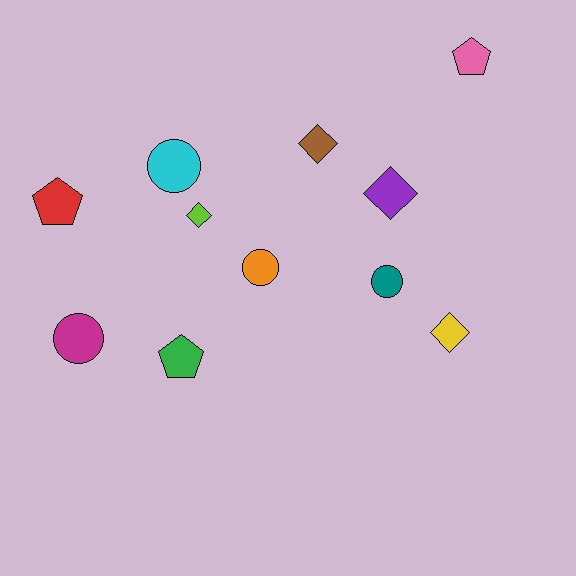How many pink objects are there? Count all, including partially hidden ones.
There is 1 pink object.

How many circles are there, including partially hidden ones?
There are 4 circles.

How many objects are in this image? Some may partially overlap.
There are 11 objects.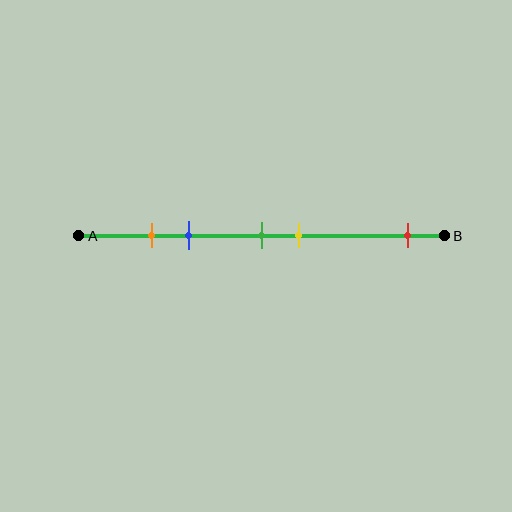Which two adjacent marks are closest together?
The orange and blue marks are the closest adjacent pair.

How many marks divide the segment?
There are 5 marks dividing the segment.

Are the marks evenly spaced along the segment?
No, the marks are not evenly spaced.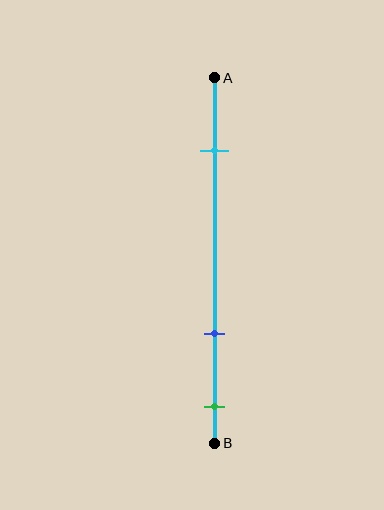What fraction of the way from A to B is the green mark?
The green mark is approximately 90% (0.9) of the way from A to B.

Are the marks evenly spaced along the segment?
No, the marks are not evenly spaced.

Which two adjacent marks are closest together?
The blue and green marks are the closest adjacent pair.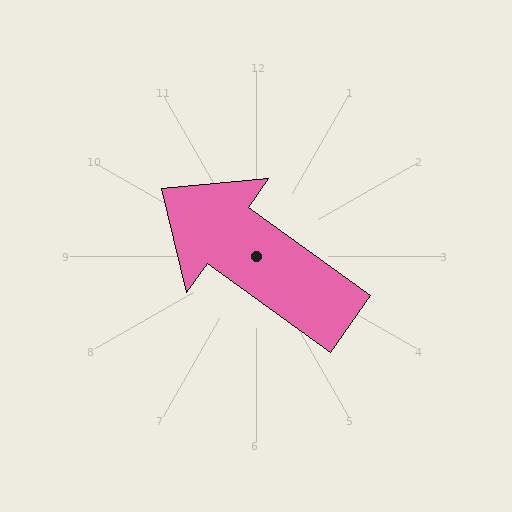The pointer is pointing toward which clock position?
Roughly 10 o'clock.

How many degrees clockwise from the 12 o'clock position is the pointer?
Approximately 306 degrees.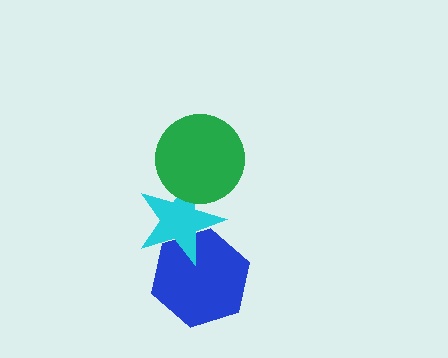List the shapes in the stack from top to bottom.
From top to bottom: the green circle, the cyan star, the blue hexagon.